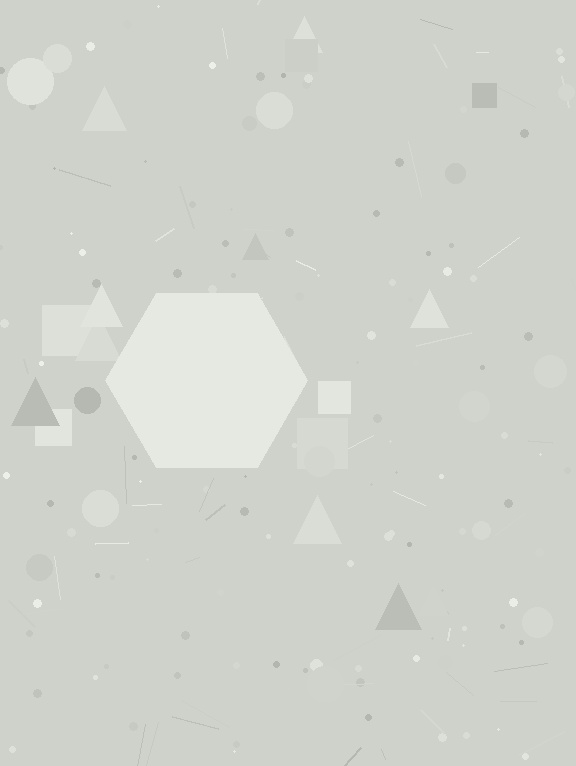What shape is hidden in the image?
A hexagon is hidden in the image.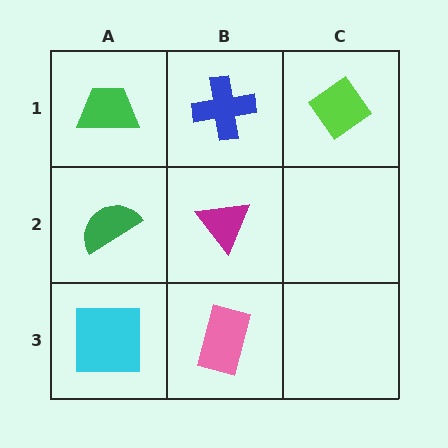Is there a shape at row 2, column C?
No, that cell is empty.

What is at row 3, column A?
A cyan square.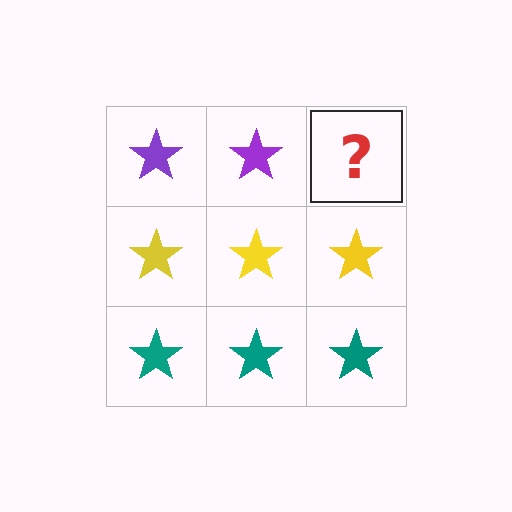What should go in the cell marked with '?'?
The missing cell should contain a purple star.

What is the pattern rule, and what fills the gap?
The rule is that each row has a consistent color. The gap should be filled with a purple star.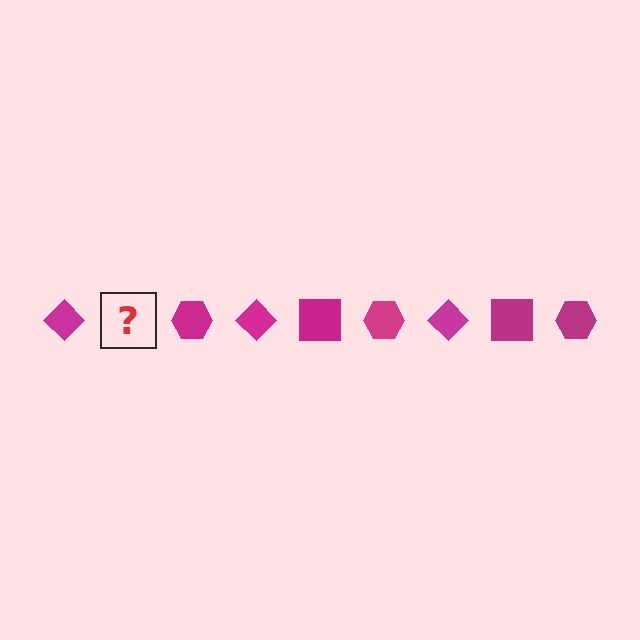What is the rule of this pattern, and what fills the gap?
The rule is that the pattern cycles through diamond, square, hexagon shapes in magenta. The gap should be filled with a magenta square.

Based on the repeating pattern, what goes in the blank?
The blank should be a magenta square.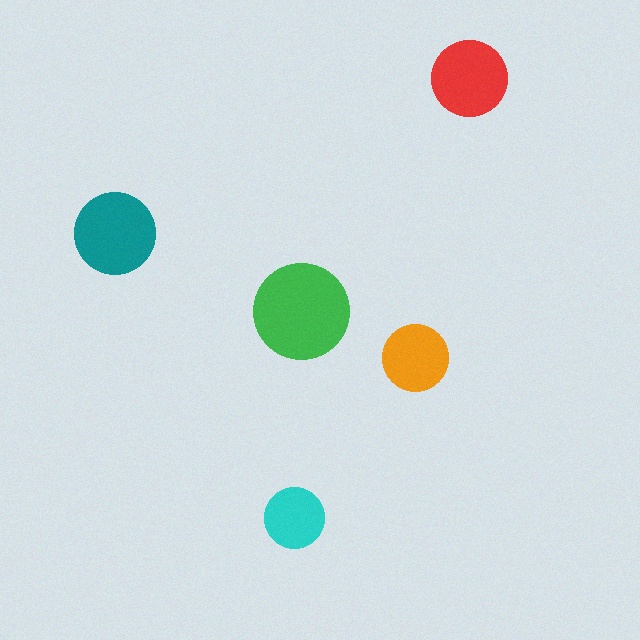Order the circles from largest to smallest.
the green one, the teal one, the red one, the orange one, the cyan one.